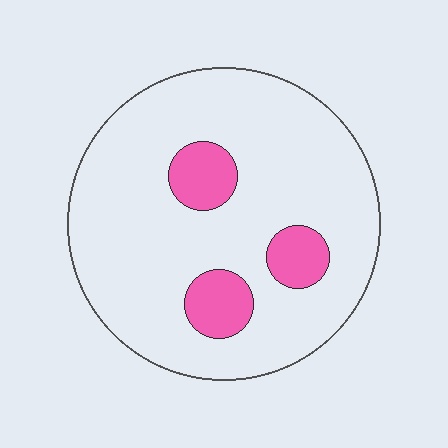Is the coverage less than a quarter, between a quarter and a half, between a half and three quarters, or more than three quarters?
Less than a quarter.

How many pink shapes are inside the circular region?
3.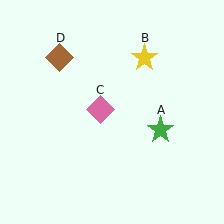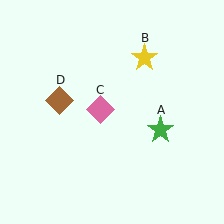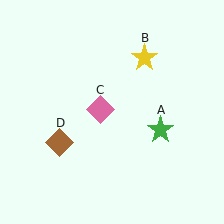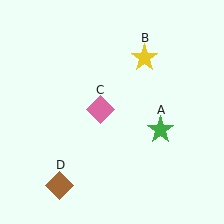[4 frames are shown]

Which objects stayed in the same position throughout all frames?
Green star (object A) and yellow star (object B) and pink diamond (object C) remained stationary.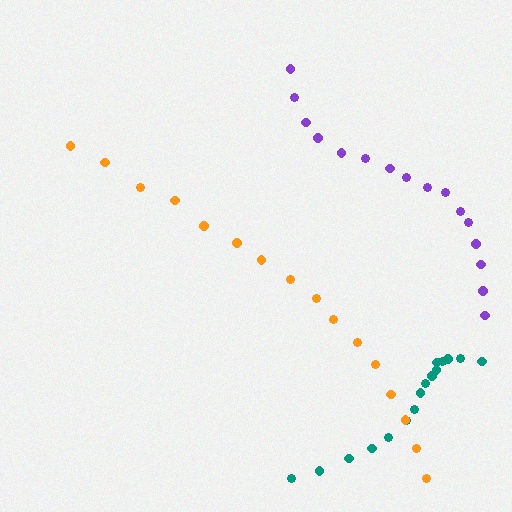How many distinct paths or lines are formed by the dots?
There are 3 distinct paths.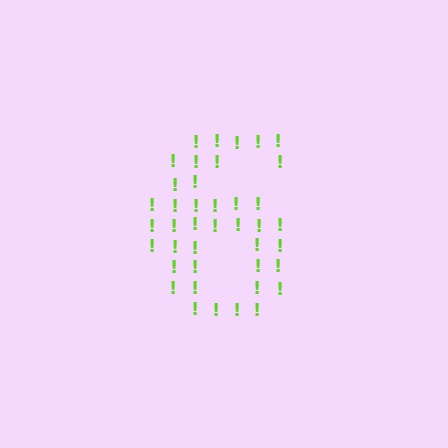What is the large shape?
The large shape is the digit 6.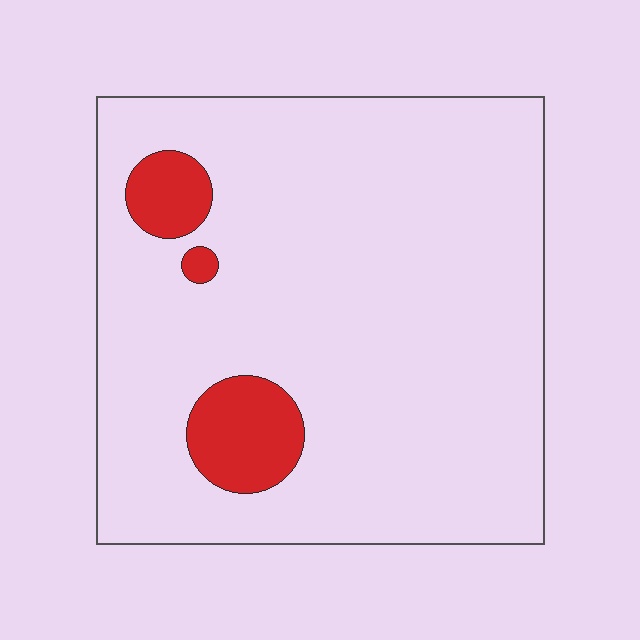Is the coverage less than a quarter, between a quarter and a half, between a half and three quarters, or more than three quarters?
Less than a quarter.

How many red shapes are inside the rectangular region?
3.